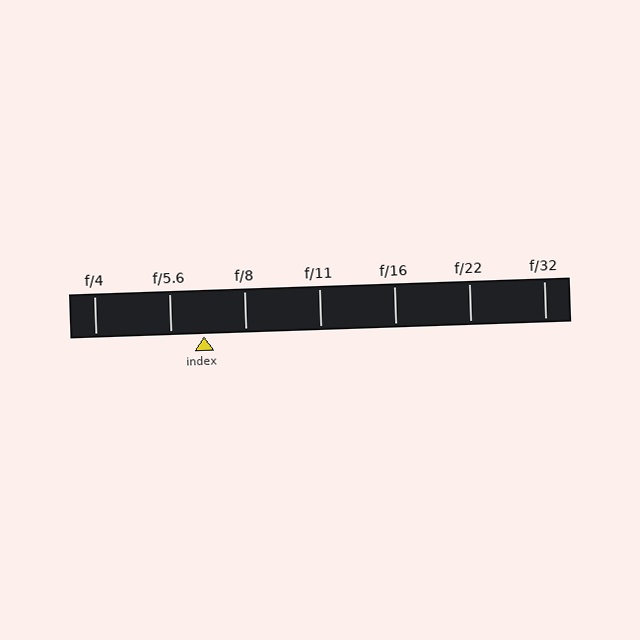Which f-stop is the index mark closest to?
The index mark is closest to f/5.6.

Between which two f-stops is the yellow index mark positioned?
The index mark is between f/5.6 and f/8.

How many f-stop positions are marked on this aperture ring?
There are 7 f-stop positions marked.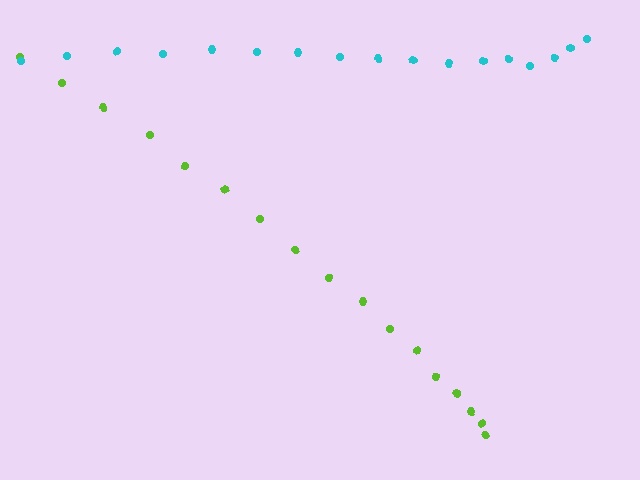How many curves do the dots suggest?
There are 2 distinct paths.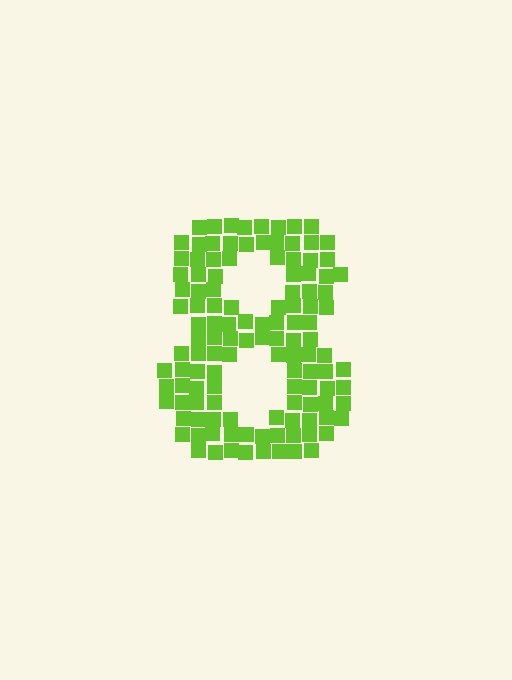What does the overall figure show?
The overall figure shows the digit 8.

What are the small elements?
The small elements are squares.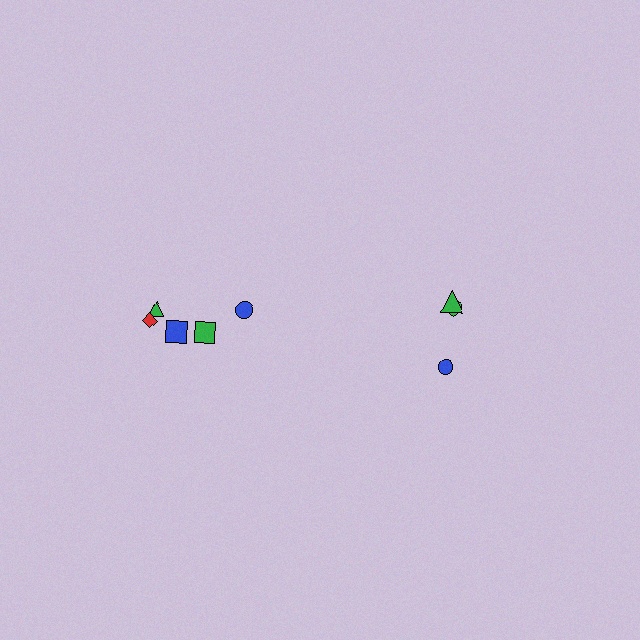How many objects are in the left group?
There are 5 objects.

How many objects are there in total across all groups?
There are 8 objects.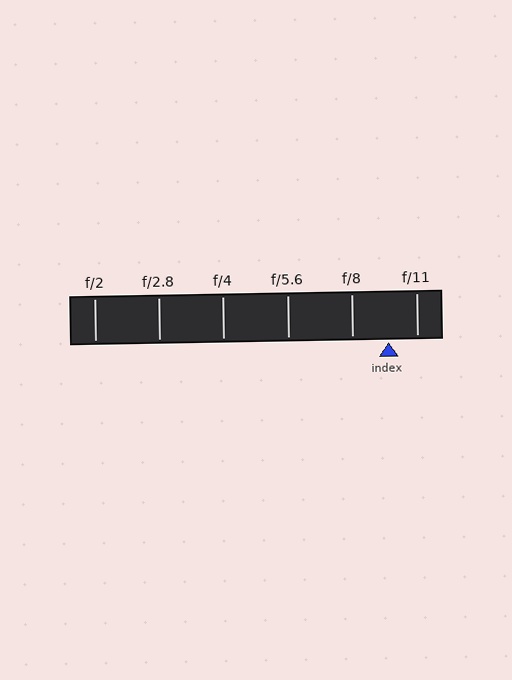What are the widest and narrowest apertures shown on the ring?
The widest aperture shown is f/2 and the narrowest is f/11.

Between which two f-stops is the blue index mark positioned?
The index mark is between f/8 and f/11.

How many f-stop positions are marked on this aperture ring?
There are 6 f-stop positions marked.